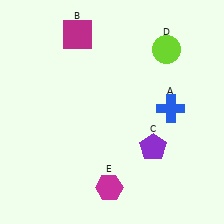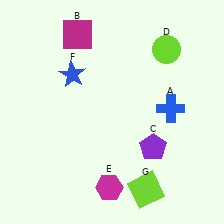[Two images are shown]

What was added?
A blue star (F), a lime square (G) were added in Image 2.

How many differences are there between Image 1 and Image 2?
There are 2 differences between the two images.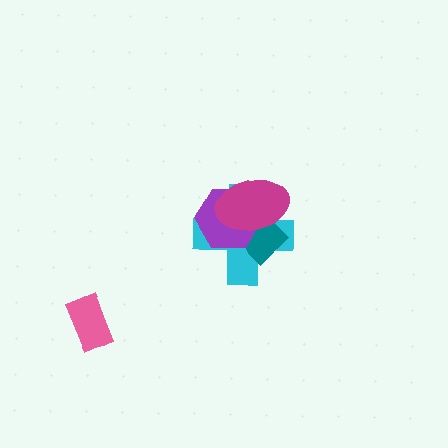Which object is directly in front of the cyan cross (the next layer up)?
The teal diamond is directly in front of the cyan cross.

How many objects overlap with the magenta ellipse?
3 objects overlap with the magenta ellipse.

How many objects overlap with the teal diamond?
3 objects overlap with the teal diamond.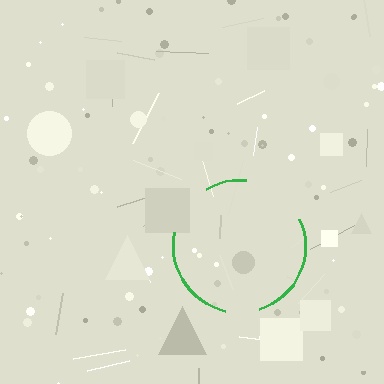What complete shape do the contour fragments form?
The contour fragments form a circle.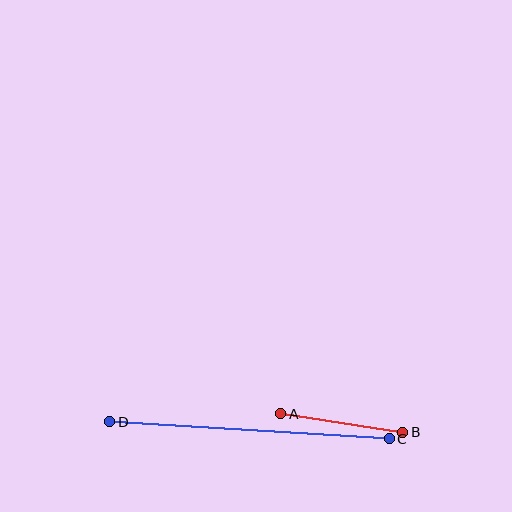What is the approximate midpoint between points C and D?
The midpoint is at approximately (250, 430) pixels.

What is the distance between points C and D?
The distance is approximately 280 pixels.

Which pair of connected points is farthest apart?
Points C and D are farthest apart.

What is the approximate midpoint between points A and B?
The midpoint is at approximately (342, 423) pixels.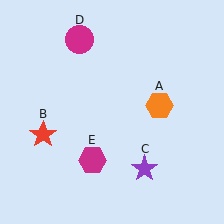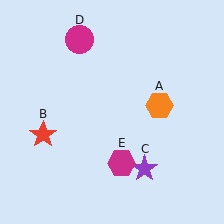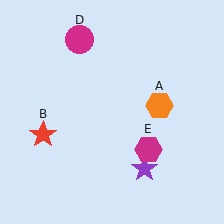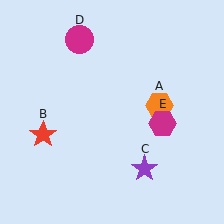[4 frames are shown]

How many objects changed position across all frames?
1 object changed position: magenta hexagon (object E).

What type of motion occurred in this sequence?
The magenta hexagon (object E) rotated counterclockwise around the center of the scene.